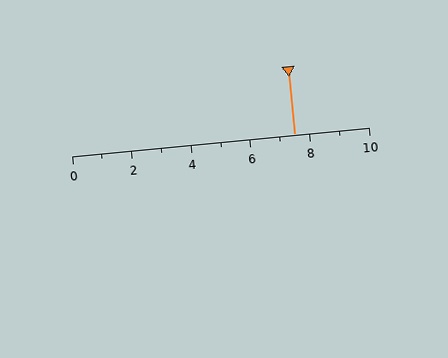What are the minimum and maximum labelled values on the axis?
The axis runs from 0 to 10.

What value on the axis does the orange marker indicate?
The marker indicates approximately 7.5.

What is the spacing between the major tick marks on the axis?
The major ticks are spaced 2 apart.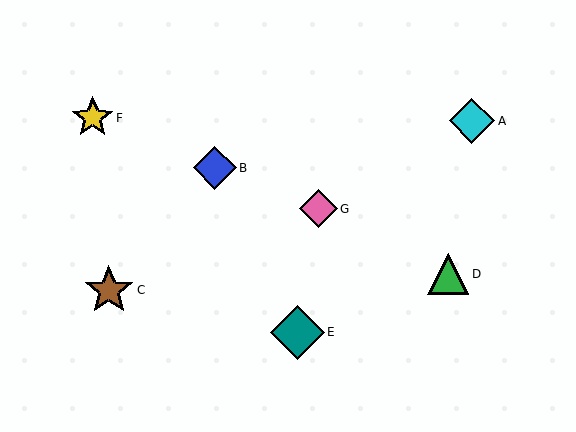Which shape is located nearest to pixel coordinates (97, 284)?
The brown star (labeled C) at (109, 290) is nearest to that location.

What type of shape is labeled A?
Shape A is a cyan diamond.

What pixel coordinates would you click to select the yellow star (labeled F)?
Click at (93, 118) to select the yellow star F.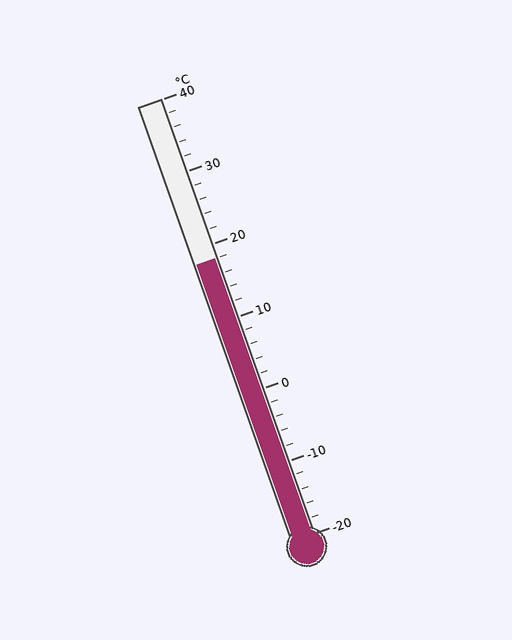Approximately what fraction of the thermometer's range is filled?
The thermometer is filled to approximately 65% of its range.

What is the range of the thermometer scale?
The thermometer scale ranges from -20°C to 40°C.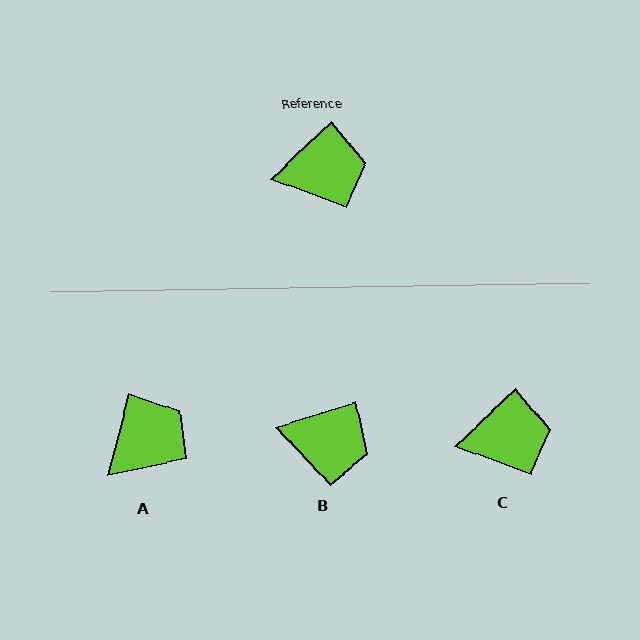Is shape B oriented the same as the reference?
No, it is off by about 27 degrees.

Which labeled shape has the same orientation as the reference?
C.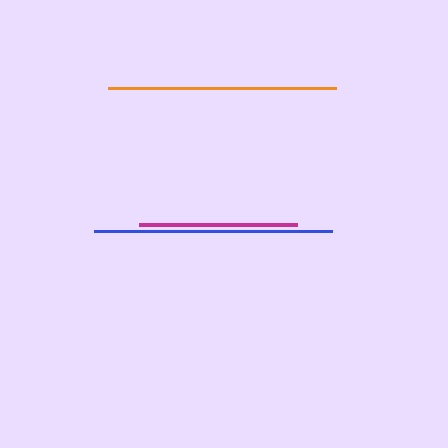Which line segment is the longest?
The blue line is the longest at approximately 238 pixels.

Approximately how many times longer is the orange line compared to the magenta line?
The orange line is approximately 1.4 times the length of the magenta line.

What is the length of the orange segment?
The orange segment is approximately 228 pixels long.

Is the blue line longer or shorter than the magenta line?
The blue line is longer than the magenta line.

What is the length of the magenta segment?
The magenta segment is approximately 158 pixels long.